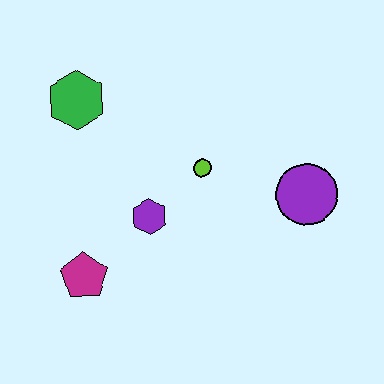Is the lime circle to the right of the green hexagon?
Yes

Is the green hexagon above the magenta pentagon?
Yes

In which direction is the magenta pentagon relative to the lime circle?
The magenta pentagon is to the left of the lime circle.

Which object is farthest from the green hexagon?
The purple circle is farthest from the green hexagon.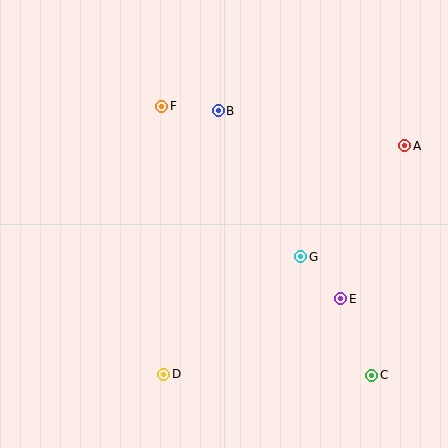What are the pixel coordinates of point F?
Point F is at (162, 106).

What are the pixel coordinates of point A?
Point A is at (405, 146).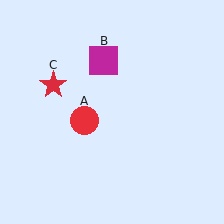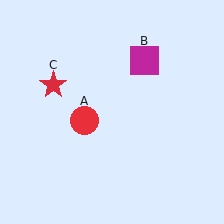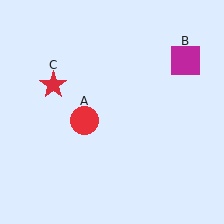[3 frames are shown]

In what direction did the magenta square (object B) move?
The magenta square (object B) moved right.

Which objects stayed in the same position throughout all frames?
Red circle (object A) and red star (object C) remained stationary.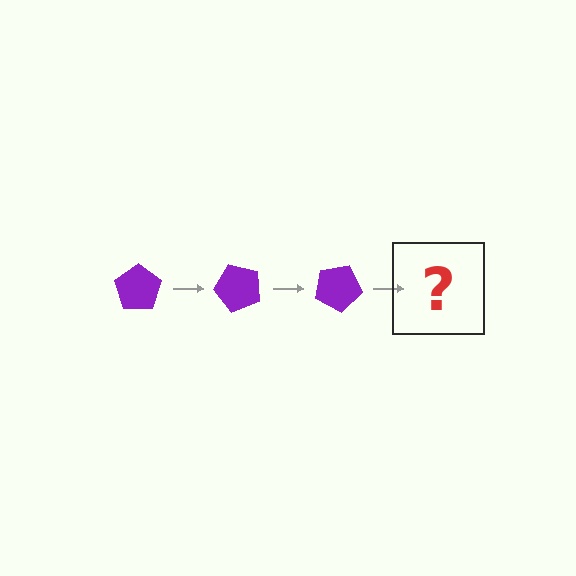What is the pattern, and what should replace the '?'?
The pattern is that the pentagon rotates 50 degrees each step. The '?' should be a purple pentagon rotated 150 degrees.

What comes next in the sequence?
The next element should be a purple pentagon rotated 150 degrees.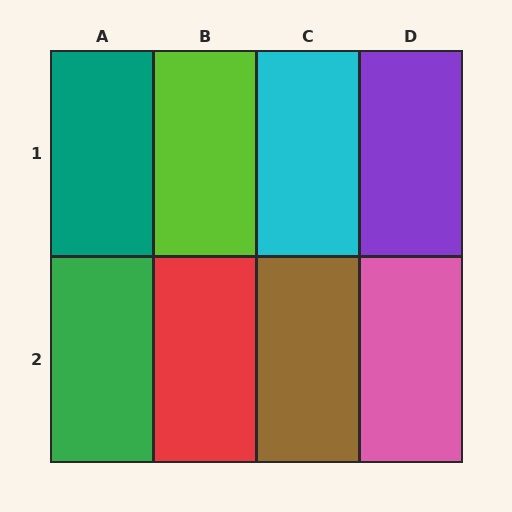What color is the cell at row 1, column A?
Teal.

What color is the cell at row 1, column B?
Lime.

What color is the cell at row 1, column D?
Purple.